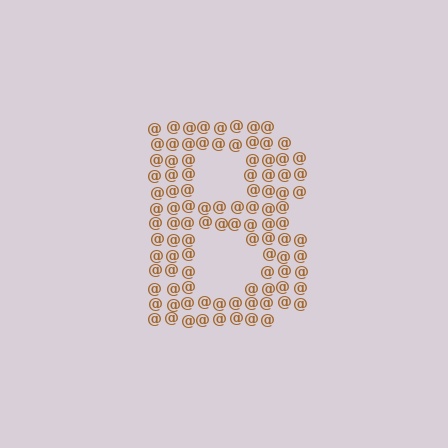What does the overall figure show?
The overall figure shows the letter B.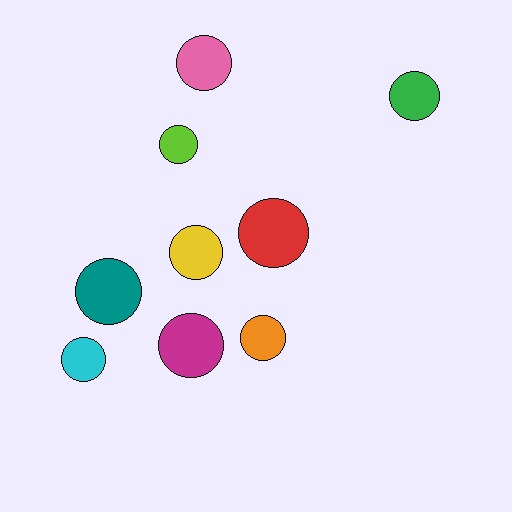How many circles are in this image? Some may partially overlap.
There are 9 circles.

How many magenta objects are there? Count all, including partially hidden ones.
There is 1 magenta object.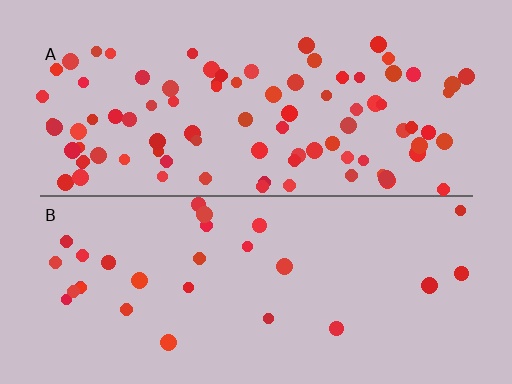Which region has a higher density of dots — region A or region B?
A (the top).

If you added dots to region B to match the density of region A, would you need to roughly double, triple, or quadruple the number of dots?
Approximately triple.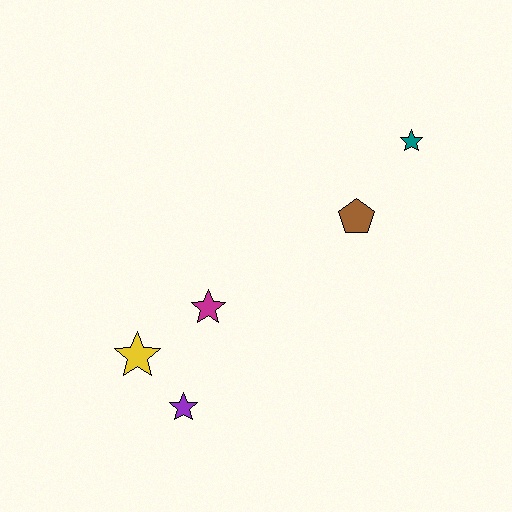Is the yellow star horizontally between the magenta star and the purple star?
No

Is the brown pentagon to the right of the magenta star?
Yes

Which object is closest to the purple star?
The yellow star is closest to the purple star.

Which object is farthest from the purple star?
The teal star is farthest from the purple star.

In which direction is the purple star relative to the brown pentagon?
The purple star is below the brown pentagon.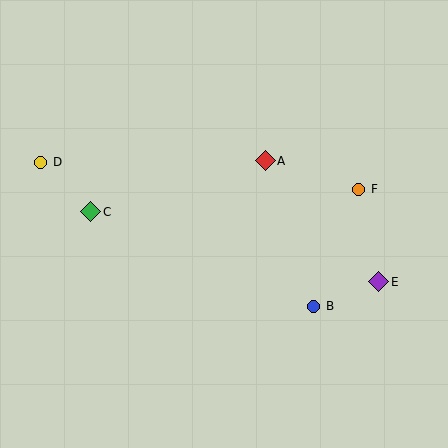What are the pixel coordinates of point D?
Point D is at (41, 162).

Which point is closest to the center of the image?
Point A at (265, 161) is closest to the center.